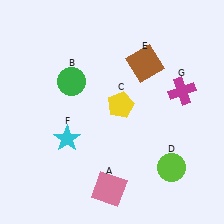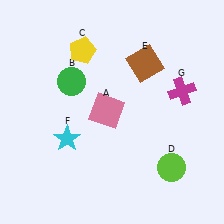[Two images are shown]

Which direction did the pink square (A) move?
The pink square (A) moved up.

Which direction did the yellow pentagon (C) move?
The yellow pentagon (C) moved up.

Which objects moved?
The objects that moved are: the pink square (A), the yellow pentagon (C).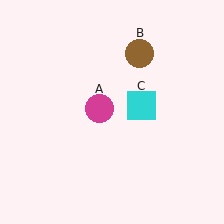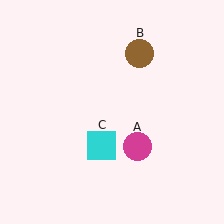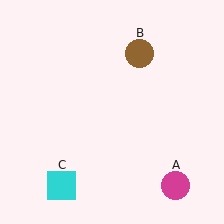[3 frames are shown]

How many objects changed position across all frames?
2 objects changed position: magenta circle (object A), cyan square (object C).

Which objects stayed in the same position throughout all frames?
Brown circle (object B) remained stationary.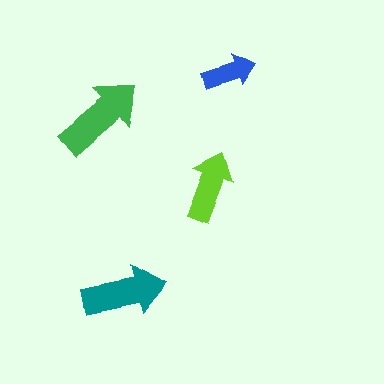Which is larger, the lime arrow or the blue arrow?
The lime one.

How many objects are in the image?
There are 4 objects in the image.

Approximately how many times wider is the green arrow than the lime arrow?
About 1.5 times wider.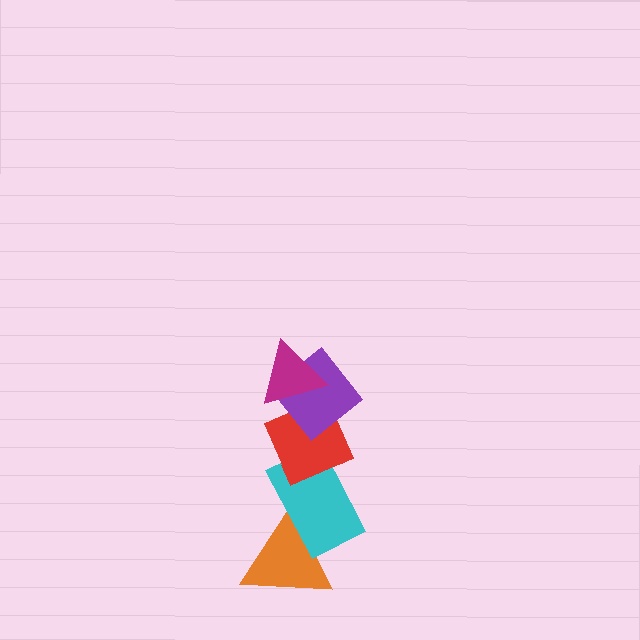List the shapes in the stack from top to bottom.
From top to bottom: the magenta triangle, the purple diamond, the red diamond, the cyan rectangle, the orange triangle.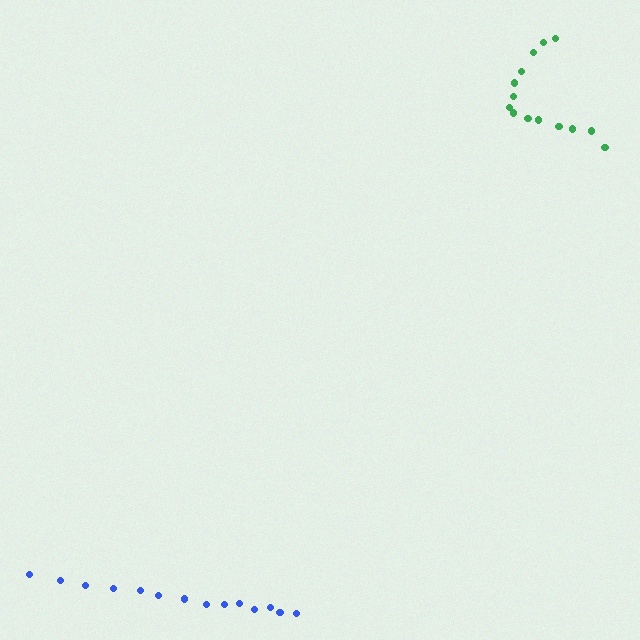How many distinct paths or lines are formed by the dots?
There are 2 distinct paths.